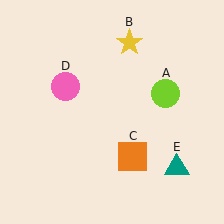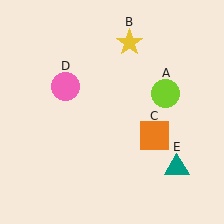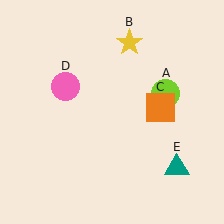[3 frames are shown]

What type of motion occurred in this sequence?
The orange square (object C) rotated counterclockwise around the center of the scene.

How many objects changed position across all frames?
1 object changed position: orange square (object C).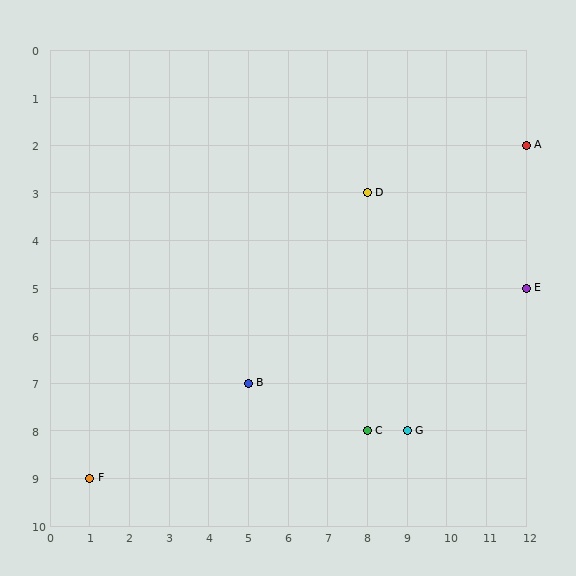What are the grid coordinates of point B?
Point B is at grid coordinates (5, 7).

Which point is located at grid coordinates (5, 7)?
Point B is at (5, 7).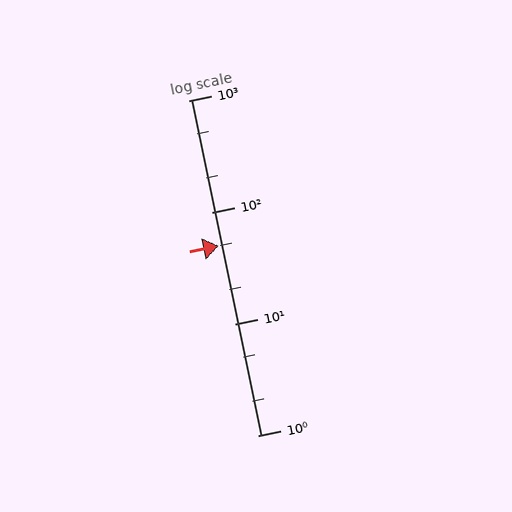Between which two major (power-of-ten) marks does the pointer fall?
The pointer is between 10 and 100.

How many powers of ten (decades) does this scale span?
The scale spans 3 decades, from 1 to 1000.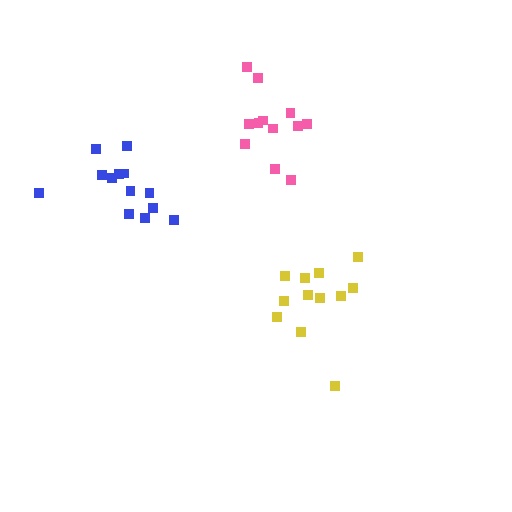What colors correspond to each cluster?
The clusters are colored: yellow, blue, pink.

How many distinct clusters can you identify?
There are 3 distinct clusters.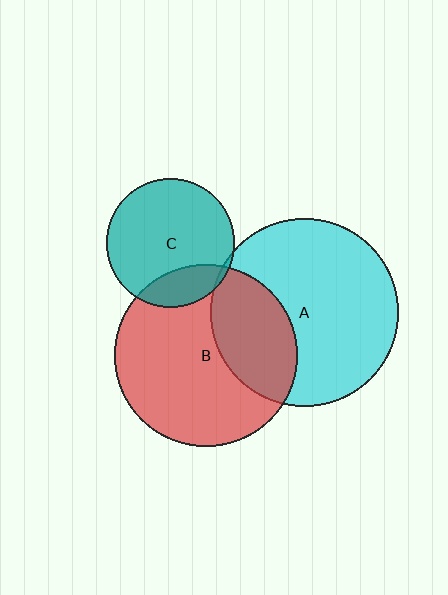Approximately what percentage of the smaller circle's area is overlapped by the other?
Approximately 30%.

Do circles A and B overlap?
Yes.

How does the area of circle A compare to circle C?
Approximately 2.1 times.